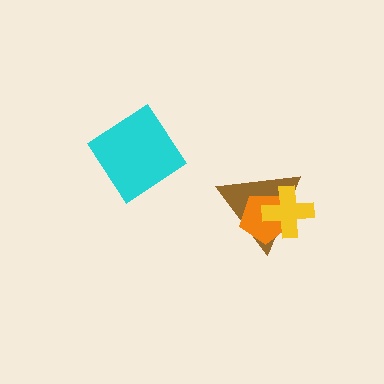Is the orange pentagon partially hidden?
Yes, it is partially covered by another shape.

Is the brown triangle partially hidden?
Yes, it is partially covered by another shape.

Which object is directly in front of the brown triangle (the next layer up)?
The orange pentagon is directly in front of the brown triangle.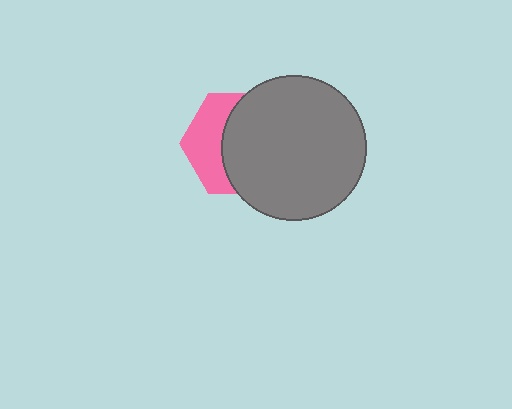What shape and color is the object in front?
The object in front is a gray circle.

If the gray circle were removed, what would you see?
You would see the complete pink hexagon.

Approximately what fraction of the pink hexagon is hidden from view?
Roughly 61% of the pink hexagon is hidden behind the gray circle.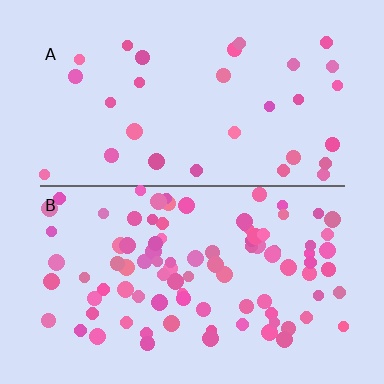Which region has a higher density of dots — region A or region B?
B (the bottom).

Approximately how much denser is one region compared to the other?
Approximately 3.1× — region B over region A.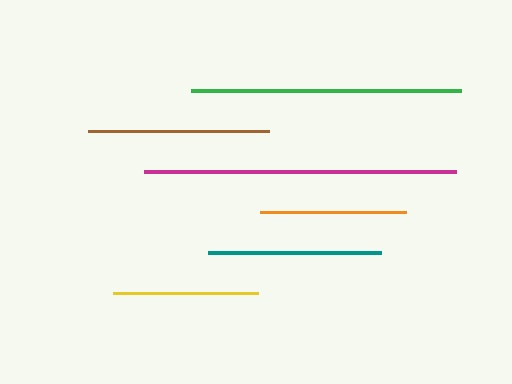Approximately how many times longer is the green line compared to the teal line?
The green line is approximately 1.6 times the length of the teal line.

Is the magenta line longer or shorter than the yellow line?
The magenta line is longer than the yellow line.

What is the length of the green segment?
The green segment is approximately 270 pixels long.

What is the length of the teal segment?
The teal segment is approximately 173 pixels long.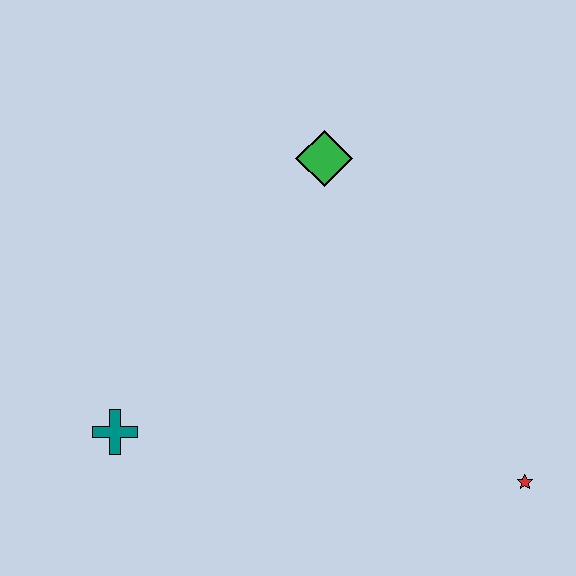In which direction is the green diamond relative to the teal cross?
The green diamond is above the teal cross.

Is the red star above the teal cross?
No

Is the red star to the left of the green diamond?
No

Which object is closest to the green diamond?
The teal cross is closest to the green diamond.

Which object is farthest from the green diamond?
The red star is farthest from the green diamond.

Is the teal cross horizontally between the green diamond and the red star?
No